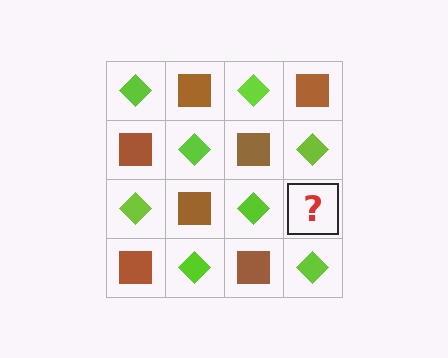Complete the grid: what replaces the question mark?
The question mark should be replaced with a brown square.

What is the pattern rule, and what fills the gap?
The rule is that it alternates lime diamond and brown square in a checkerboard pattern. The gap should be filled with a brown square.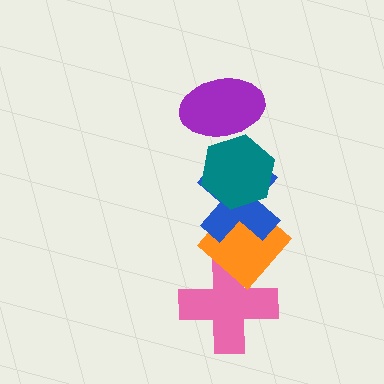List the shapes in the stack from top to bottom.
From top to bottom: the purple ellipse, the teal hexagon, the blue cross, the orange diamond, the pink cross.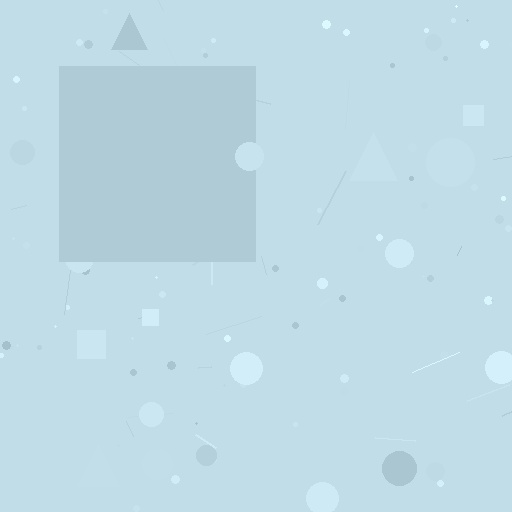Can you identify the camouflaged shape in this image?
The camouflaged shape is a square.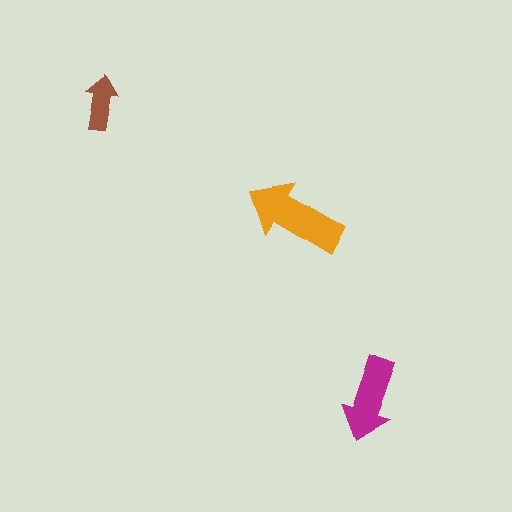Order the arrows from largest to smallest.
the orange one, the magenta one, the brown one.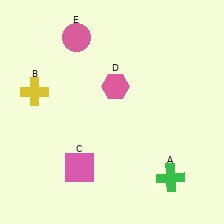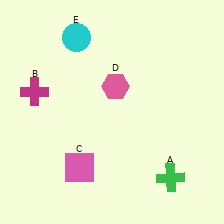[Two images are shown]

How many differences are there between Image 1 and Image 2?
There are 2 differences between the two images.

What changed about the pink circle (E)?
In Image 1, E is pink. In Image 2, it changed to cyan.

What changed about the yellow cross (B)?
In Image 1, B is yellow. In Image 2, it changed to magenta.